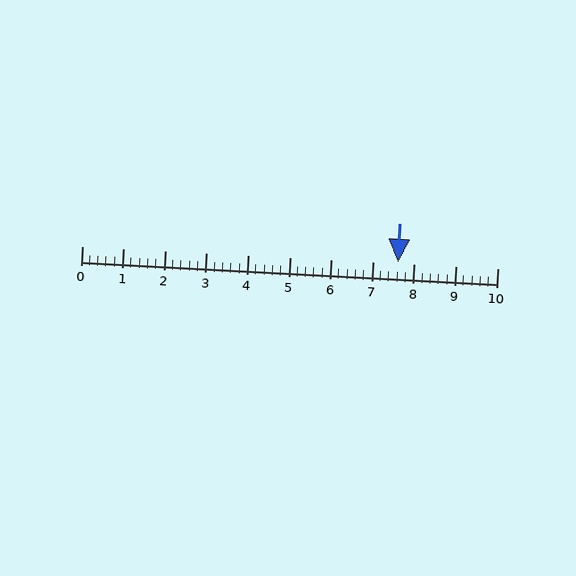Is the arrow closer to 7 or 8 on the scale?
The arrow is closer to 8.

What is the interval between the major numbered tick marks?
The major tick marks are spaced 1 units apart.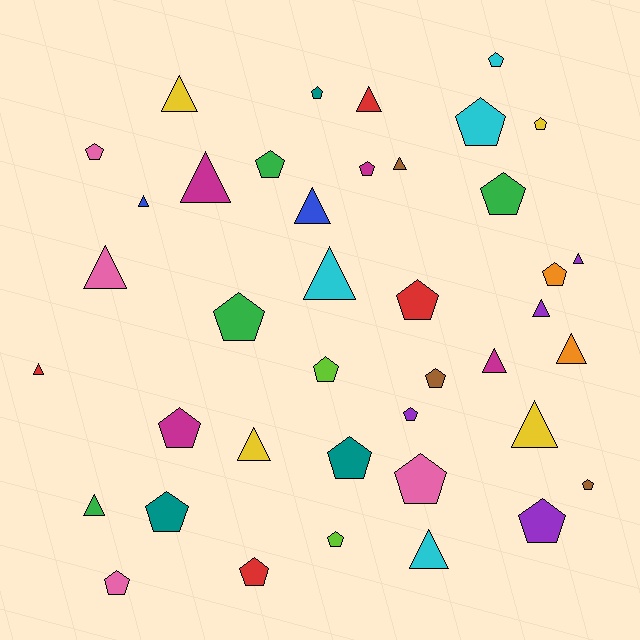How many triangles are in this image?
There are 17 triangles.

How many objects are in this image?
There are 40 objects.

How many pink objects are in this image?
There are 4 pink objects.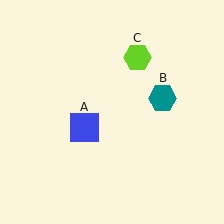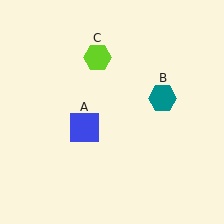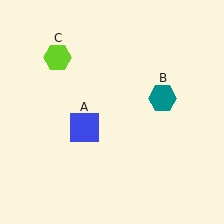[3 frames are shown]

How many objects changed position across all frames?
1 object changed position: lime hexagon (object C).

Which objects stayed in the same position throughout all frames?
Blue square (object A) and teal hexagon (object B) remained stationary.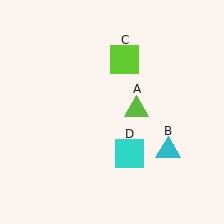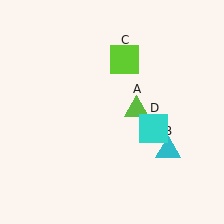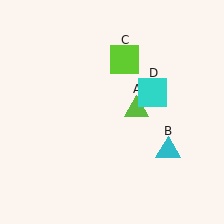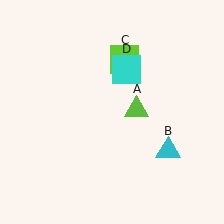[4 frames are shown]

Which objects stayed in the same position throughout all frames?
Lime triangle (object A) and cyan triangle (object B) and lime square (object C) remained stationary.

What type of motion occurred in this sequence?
The cyan square (object D) rotated counterclockwise around the center of the scene.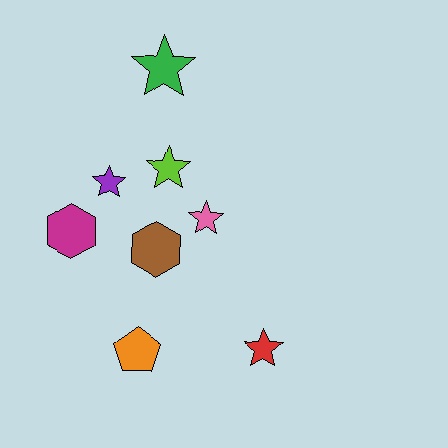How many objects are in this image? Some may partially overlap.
There are 8 objects.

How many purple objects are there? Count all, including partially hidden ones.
There is 1 purple object.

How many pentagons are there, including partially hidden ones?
There is 1 pentagon.